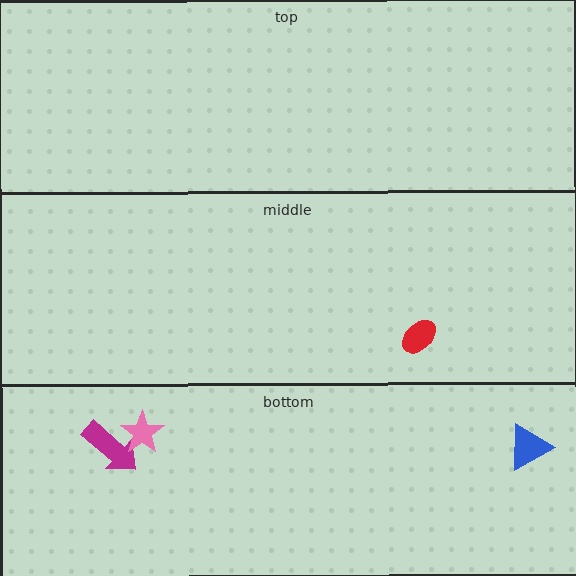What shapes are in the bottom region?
The magenta arrow, the pink star, the blue triangle.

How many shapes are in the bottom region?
3.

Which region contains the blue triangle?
The bottom region.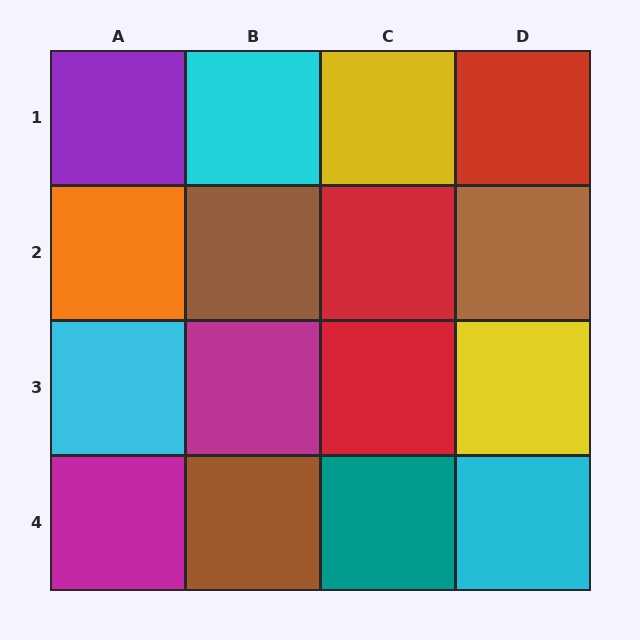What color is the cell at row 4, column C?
Teal.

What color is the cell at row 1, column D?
Red.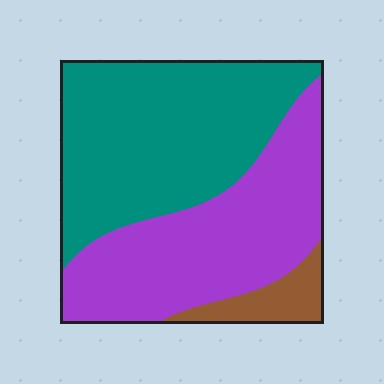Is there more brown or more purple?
Purple.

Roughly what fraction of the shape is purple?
Purple takes up about two fifths (2/5) of the shape.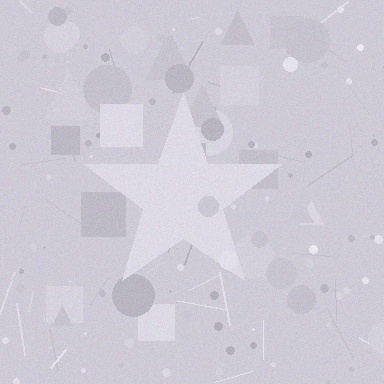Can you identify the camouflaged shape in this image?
The camouflaged shape is a star.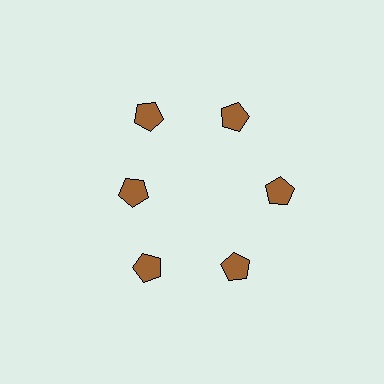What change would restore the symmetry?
The symmetry would be restored by moving it outward, back onto the ring so that all 6 pentagons sit at equal angles and equal distance from the center.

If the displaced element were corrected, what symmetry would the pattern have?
It would have 6-fold rotational symmetry — the pattern would map onto itself every 60 degrees.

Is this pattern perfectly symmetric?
No. The 6 brown pentagons are arranged in a ring, but one element near the 9 o'clock position is pulled inward toward the center, breaking the 6-fold rotational symmetry.